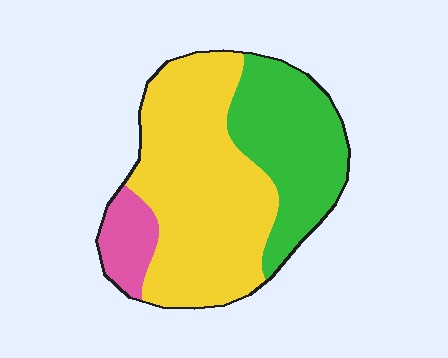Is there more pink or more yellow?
Yellow.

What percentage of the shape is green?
Green covers roughly 35% of the shape.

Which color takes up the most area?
Yellow, at roughly 55%.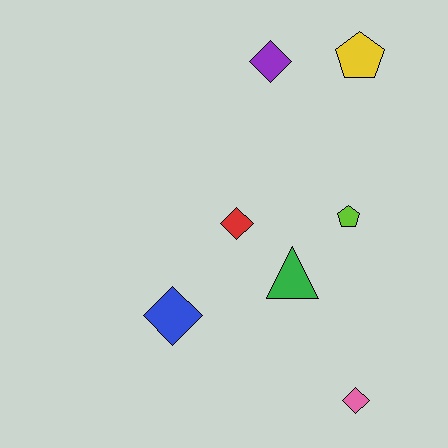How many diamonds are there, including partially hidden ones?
There are 4 diamonds.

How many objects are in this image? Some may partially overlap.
There are 7 objects.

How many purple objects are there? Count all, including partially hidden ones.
There is 1 purple object.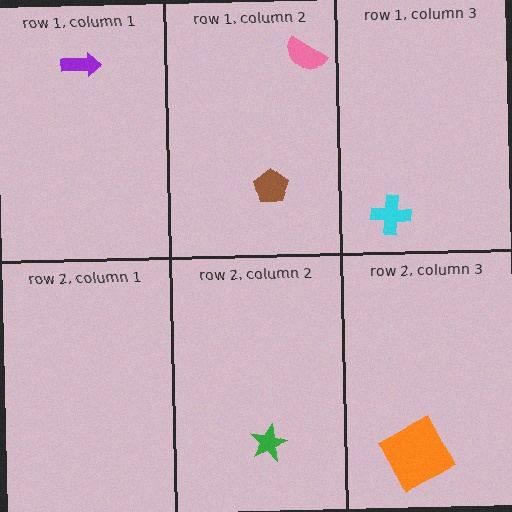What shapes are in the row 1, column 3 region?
The cyan cross.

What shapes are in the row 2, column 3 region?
The orange square.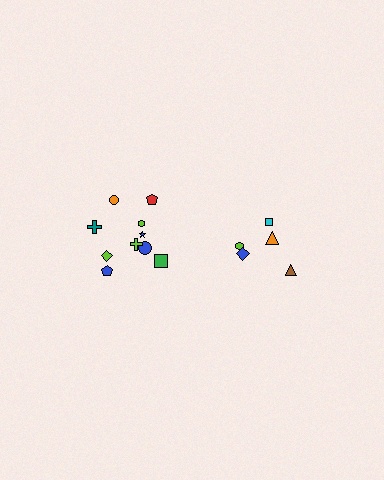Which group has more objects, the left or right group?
The left group.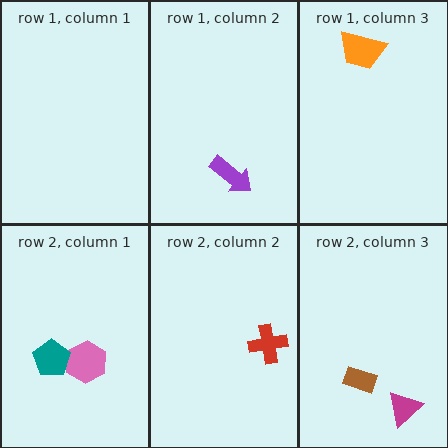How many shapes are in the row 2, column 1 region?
2.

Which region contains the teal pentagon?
The row 2, column 1 region.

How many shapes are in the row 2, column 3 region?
2.